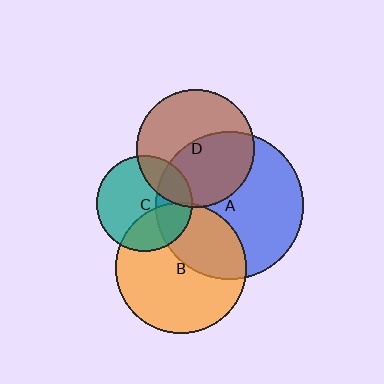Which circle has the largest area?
Circle A (blue).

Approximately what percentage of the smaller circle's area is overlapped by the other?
Approximately 50%.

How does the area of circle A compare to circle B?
Approximately 1.3 times.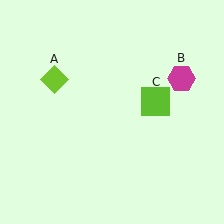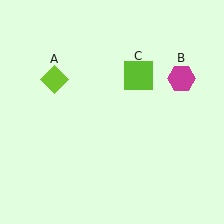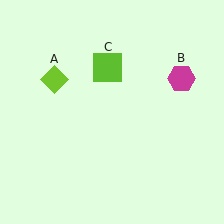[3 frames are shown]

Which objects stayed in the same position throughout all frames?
Lime diamond (object A) and magenta hexagon (object B) remained stationary.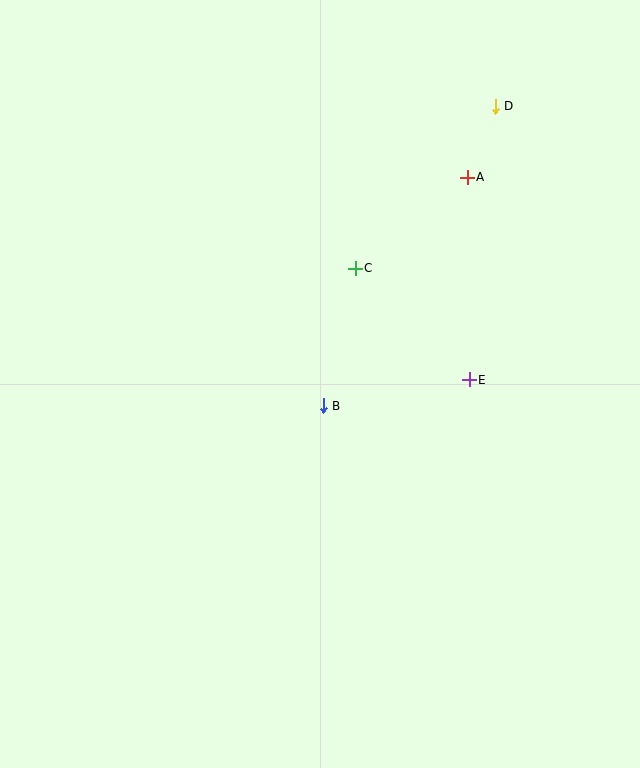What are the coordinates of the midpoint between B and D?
The midpoint between B and D is at (409, 256).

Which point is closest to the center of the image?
Point B at (323, 406) is closest to the center.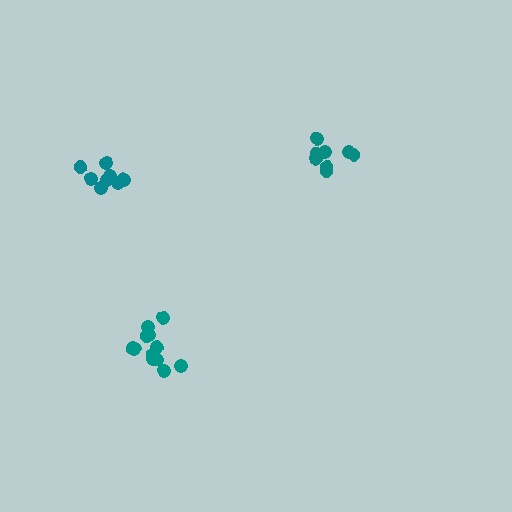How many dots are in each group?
Group 1: 12 dots, Group 2: 8 dots, Group 3: 8 dots (28 total).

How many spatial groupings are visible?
There are 3 spatial groupings.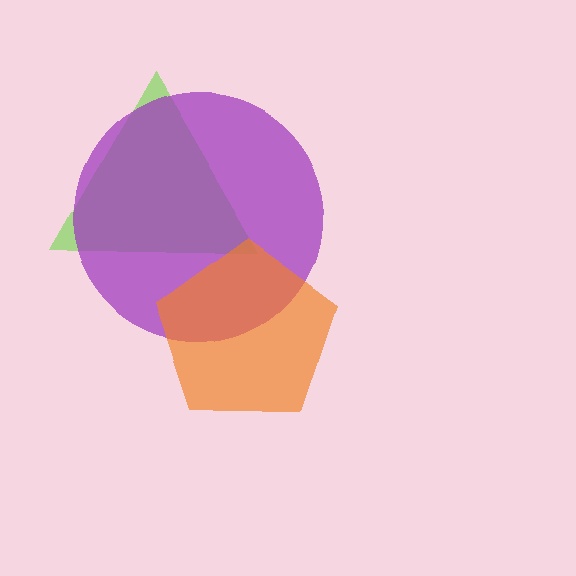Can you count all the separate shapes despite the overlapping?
Yes, there are 3 separate shapes.